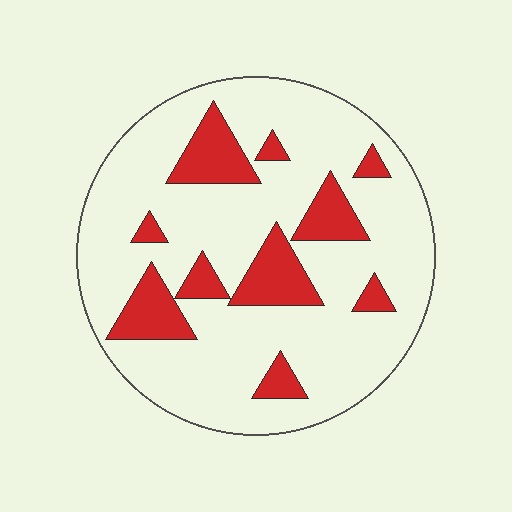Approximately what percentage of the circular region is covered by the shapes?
Approximately 20%.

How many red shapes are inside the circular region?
10.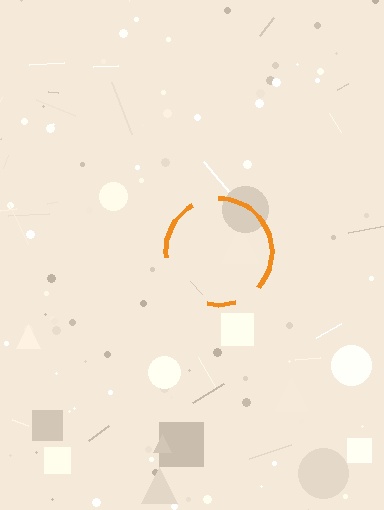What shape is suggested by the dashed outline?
The dashed outline suggests a circle.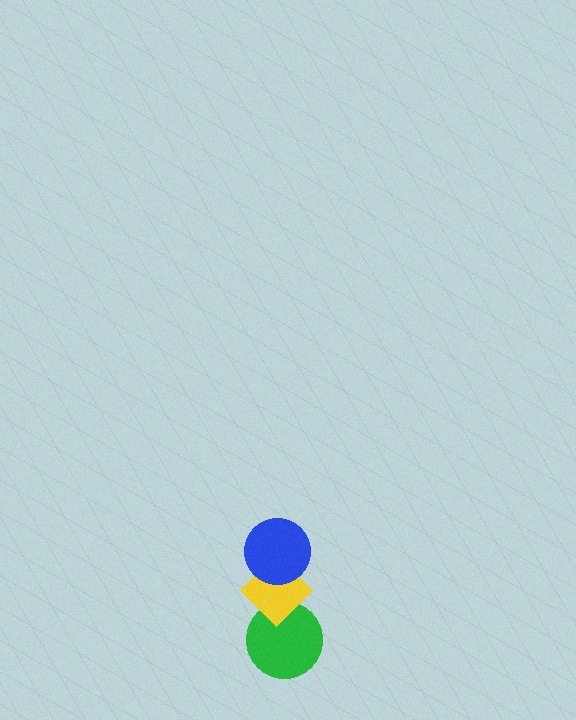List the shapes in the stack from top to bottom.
From top to bottom: the blue circle, the yellow diamond, the green circle.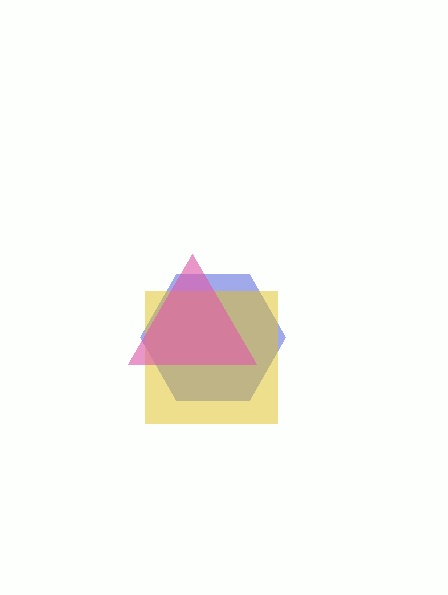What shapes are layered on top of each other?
The layered shapes are: a blue hexagon, a yellow square, a pink triangle.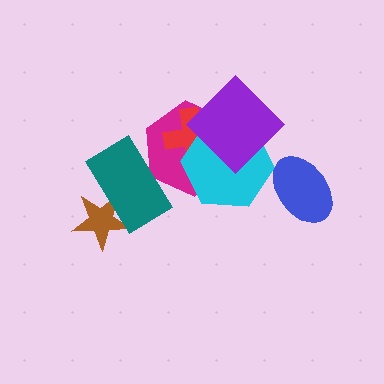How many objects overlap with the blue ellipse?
0 objects overlap with the blue ellipse.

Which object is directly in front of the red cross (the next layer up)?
The cyan hexagon is directly in front of the red cross.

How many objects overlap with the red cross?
3 objects overlap with the red cross.